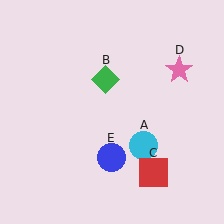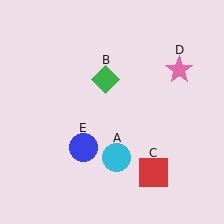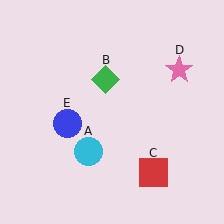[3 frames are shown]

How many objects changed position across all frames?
2 objects changed position: cyan circle (object A), blue circle (object E).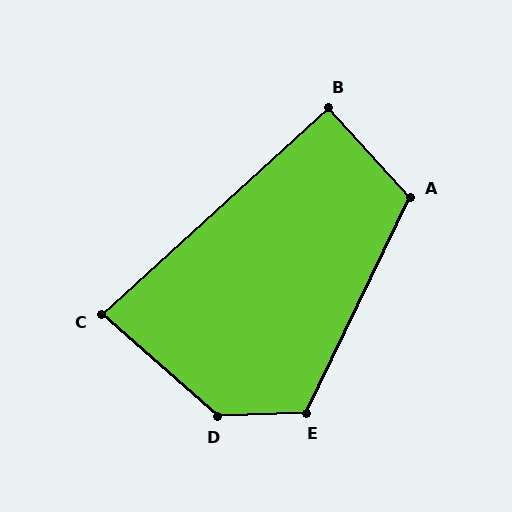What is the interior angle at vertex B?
Approximately 90 degrees (approximately right).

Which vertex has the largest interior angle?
D, at approximately 137 degrees.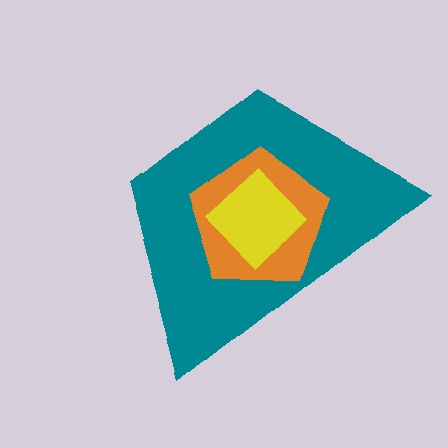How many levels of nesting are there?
3.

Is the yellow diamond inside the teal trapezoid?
Yes.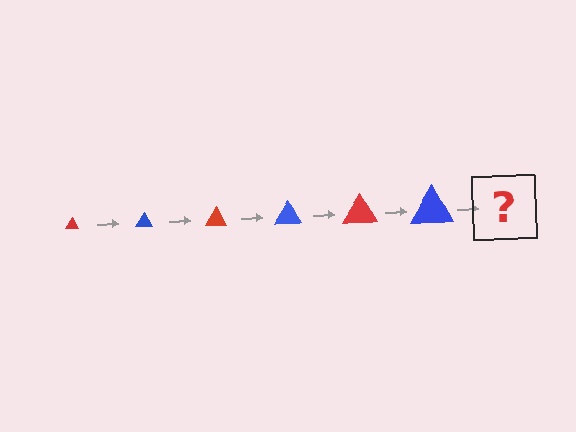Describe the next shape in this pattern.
It should be a red triangle, larger than the previous one.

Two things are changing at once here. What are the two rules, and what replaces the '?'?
The two rules are that the triangle grows larger each step and the color cycles through red and blue. The '?' should be a red triangle, larger than the previous one.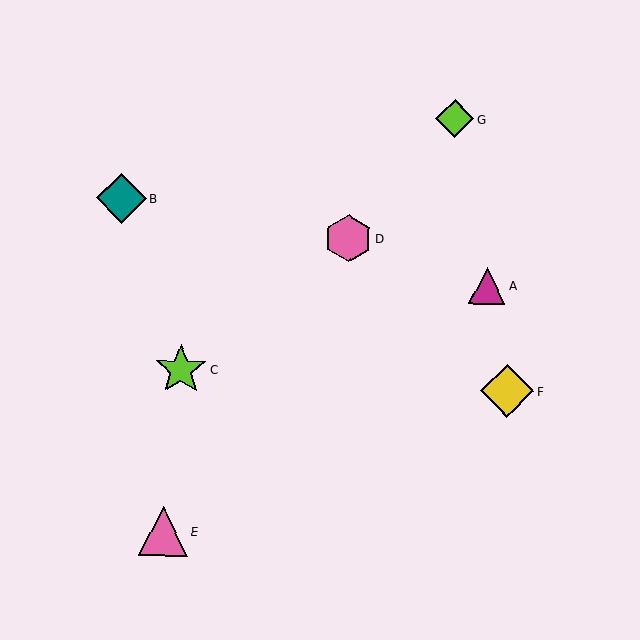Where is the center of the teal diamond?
The center of the teal diamond is at (121, 198).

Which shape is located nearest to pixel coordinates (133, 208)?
The teal diamond (labeled B) at (121, 198) is nearest to that location.